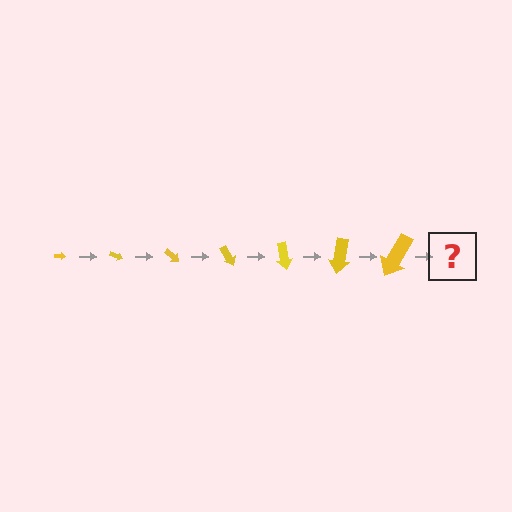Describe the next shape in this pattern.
It should be an arrow, larger than the previous one and rotated 140 degrees from the start.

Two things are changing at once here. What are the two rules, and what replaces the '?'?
The two rules are that the arrow grows larger each step and it rotates 20 degrees each step. The '?' should be an arrow, larger than the previous one and rotated 140 degrees from the start.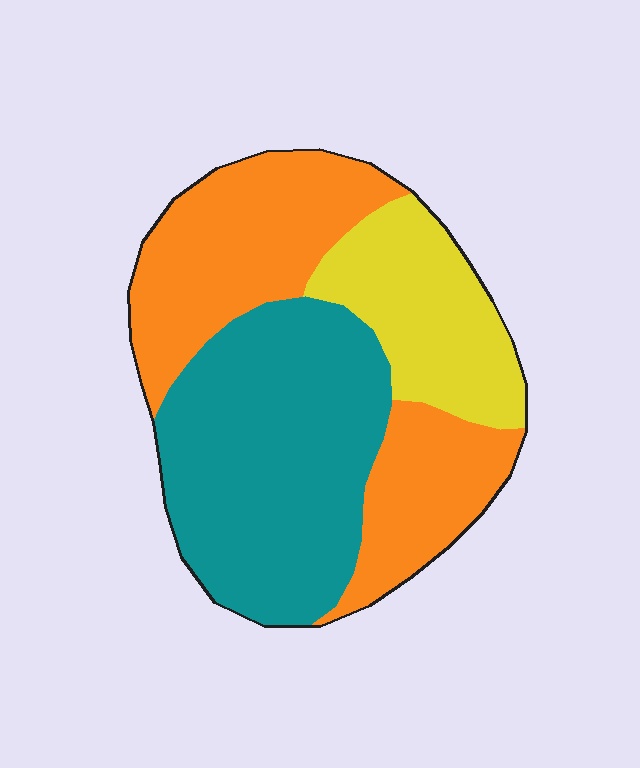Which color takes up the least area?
Yellow, at roughly 20%.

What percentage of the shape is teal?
Teal takes up between a quarter and a half of the shape.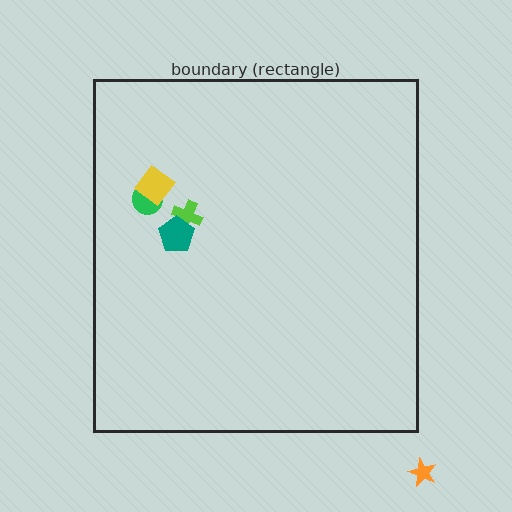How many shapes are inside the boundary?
4 inside, 1 outside.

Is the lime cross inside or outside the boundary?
Inside.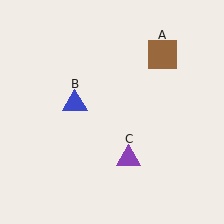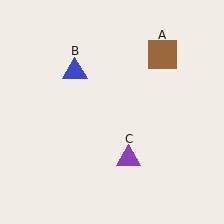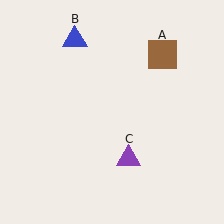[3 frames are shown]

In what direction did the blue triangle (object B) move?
The blue triangle (object B) moved up.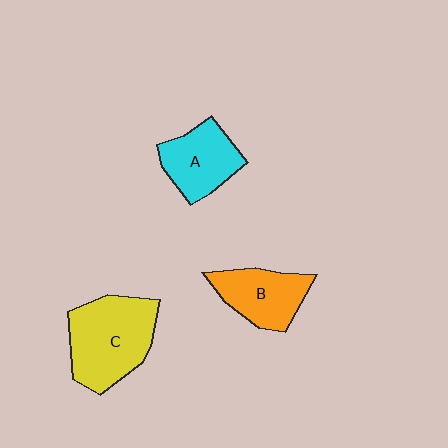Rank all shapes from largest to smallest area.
From largest to smallest: C (yellow), B (orange), A (cyan).